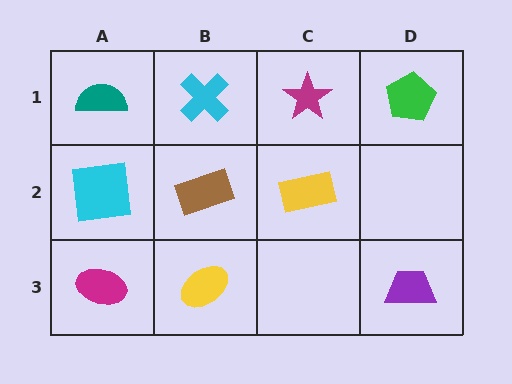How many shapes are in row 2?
3 shapes.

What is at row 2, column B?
A brown rectangle.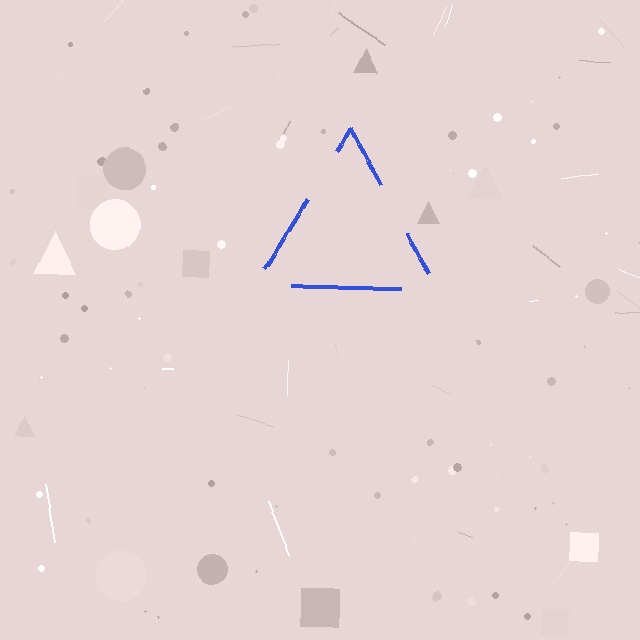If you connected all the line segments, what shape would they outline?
They would outline a triangle.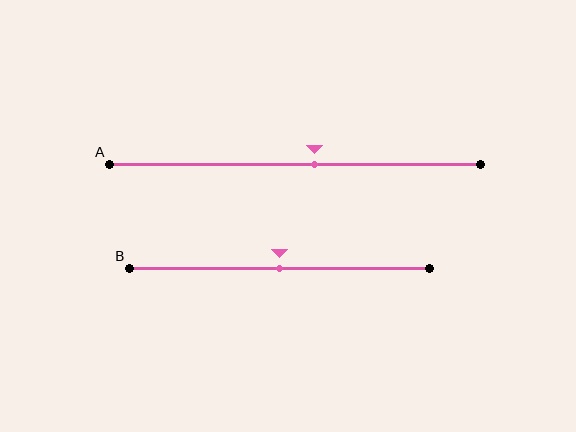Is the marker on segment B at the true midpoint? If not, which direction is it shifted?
Yes, the marker on segment B is at the true midpoint.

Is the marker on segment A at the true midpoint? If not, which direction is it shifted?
No, the marker on segment A is shifted to the right by about 5% of the segment length.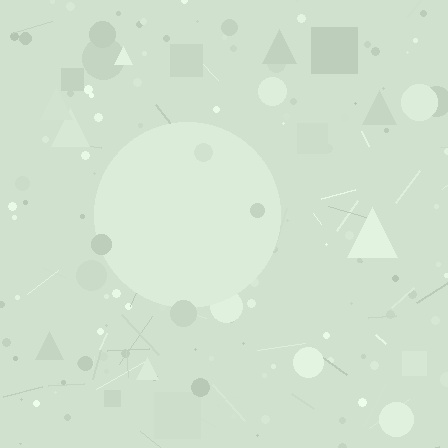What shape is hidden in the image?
A circle is hidden in the image.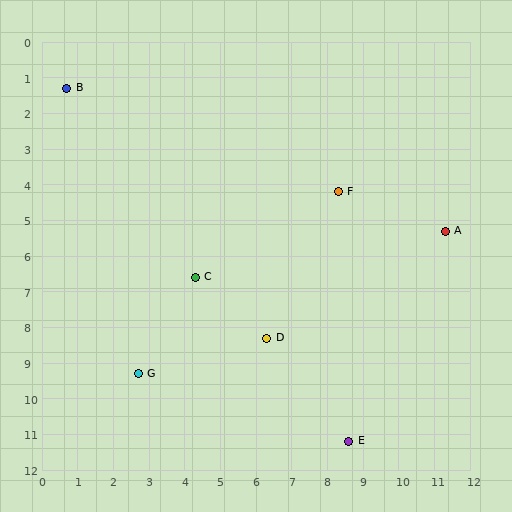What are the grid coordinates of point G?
Point G is at approximately (2.7, 9.3).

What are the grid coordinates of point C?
Point C is at approximately (4.3, 6.6).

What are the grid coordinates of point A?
Point A is at approximately (11.3, 5.3).